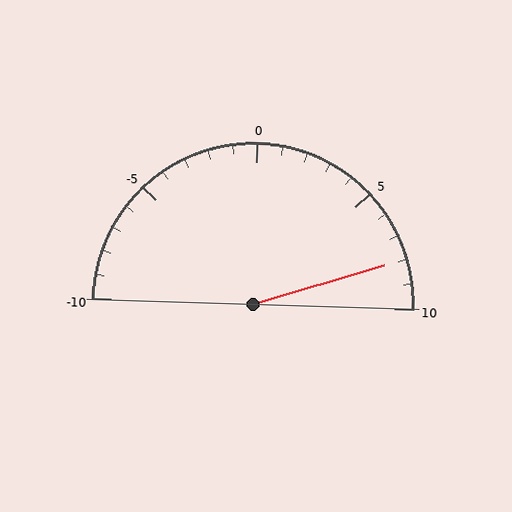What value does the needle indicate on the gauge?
The needle indicates approximately 8.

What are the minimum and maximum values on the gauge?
The gauge ranges from -10 to 10.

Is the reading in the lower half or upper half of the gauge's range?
The reading is in the upper half of the range (-10 to 10).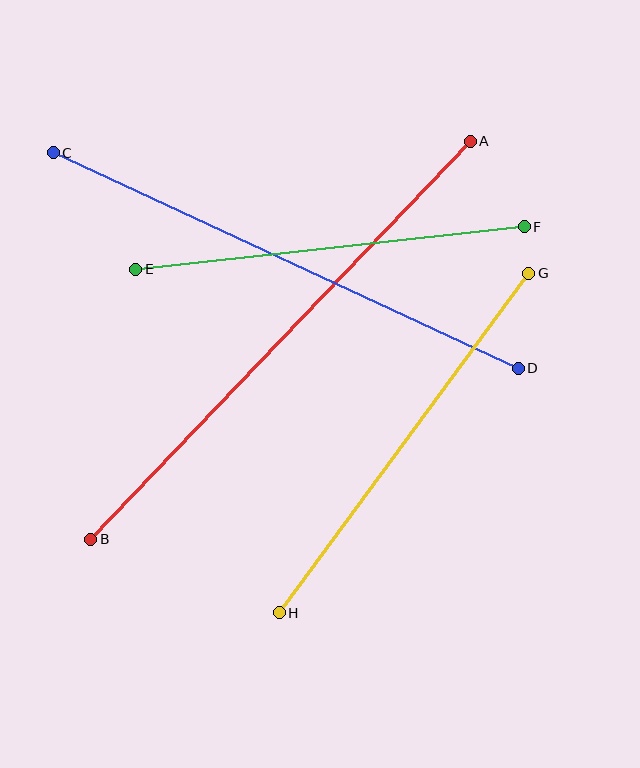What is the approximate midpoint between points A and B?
The midpoint is at approximately (280, 340) pixels.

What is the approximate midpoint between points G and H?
The midpoint is at approximately (404, 443) pixels.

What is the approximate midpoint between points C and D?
The midpoint is at approximately (286, 260) pixels.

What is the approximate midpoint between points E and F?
The midpoint is at approximately (330, 248) pixels.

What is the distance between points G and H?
The distance is approximately 421 pixels.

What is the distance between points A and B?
The distance is approximately 550 pixels.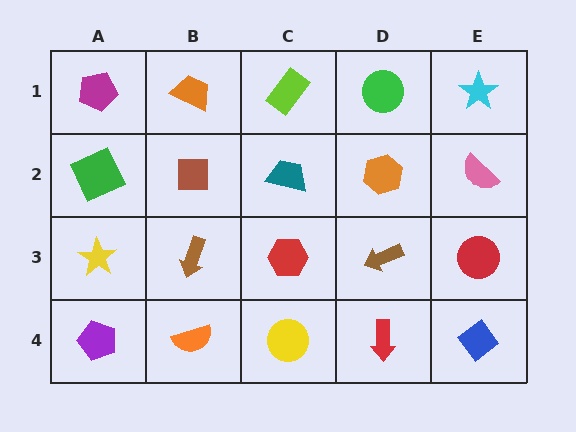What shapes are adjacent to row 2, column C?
A lime rectangle (row 1, column C), a red hexagon (row 3, column C), a brown square (row 2, column B), an orange hexagon (row 2, column D).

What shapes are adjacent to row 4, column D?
A brown arrow (row 3, column D), a yellow circle (row 4, column C), a blue diamond (row 4, column E).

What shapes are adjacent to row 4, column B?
A brown arrow (row 3, column B), a purple pentagon (row 4, column A), a yellow circle (row 4, column C).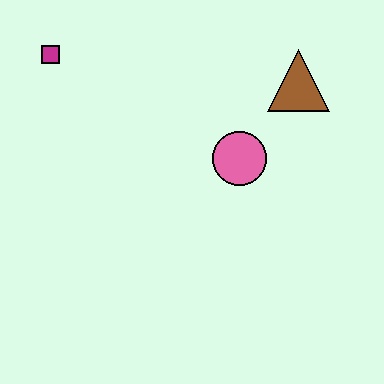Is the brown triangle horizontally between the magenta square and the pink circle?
No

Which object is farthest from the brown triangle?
The magenta square is farthest from the brown triangle.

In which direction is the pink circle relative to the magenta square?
The pink circle is to the right of the magenta square.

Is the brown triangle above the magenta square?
No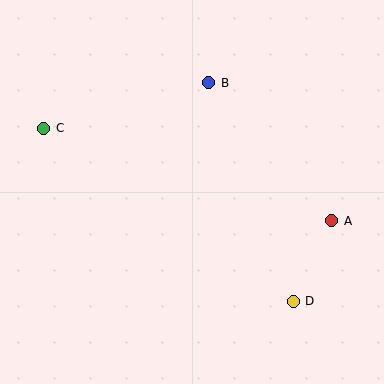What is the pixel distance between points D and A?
The distance between D and A is 89 pixels.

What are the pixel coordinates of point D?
Point D is at (293, 301).